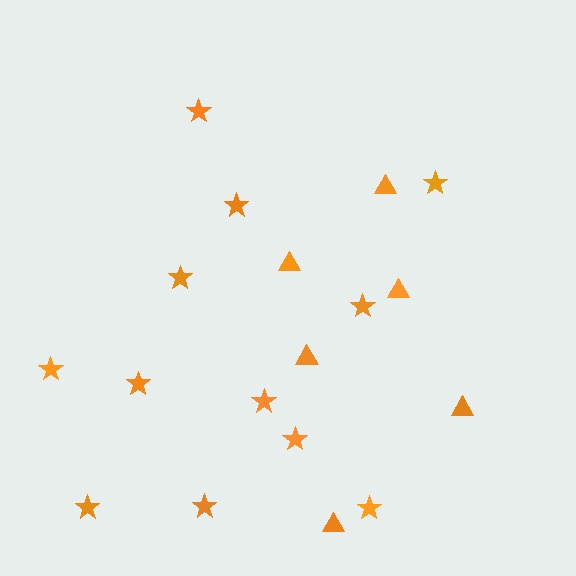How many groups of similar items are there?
There are 2 groups: one group of triangles (6) and one group of stars (12).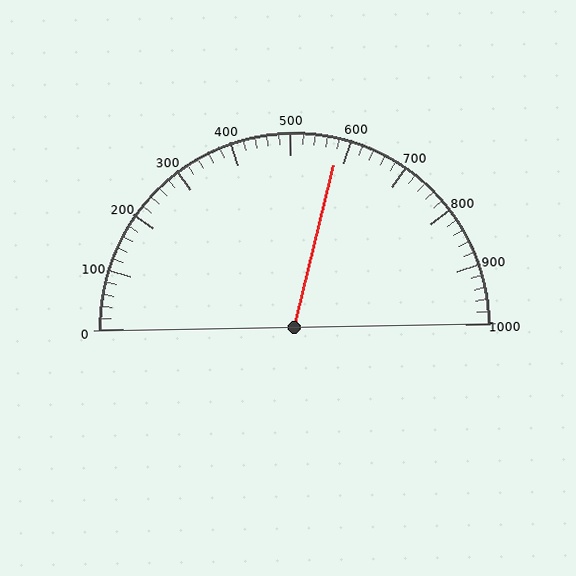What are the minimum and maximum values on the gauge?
The gauge ranges from 0 to 1000.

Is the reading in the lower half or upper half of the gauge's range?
The reading is in the upper half of the range (0 to 1000).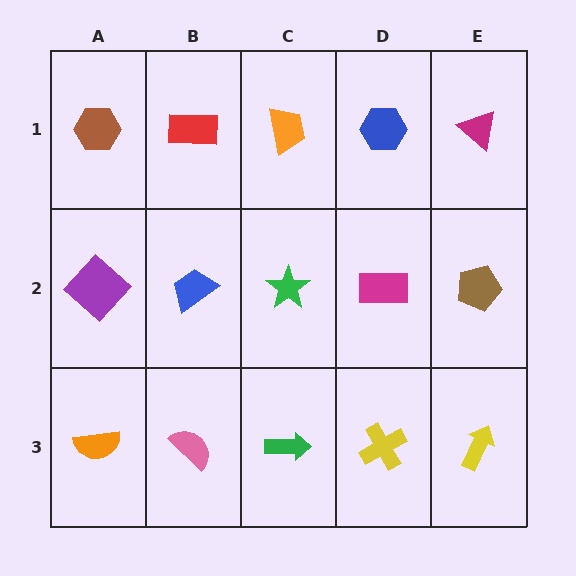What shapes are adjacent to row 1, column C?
A green star (row 2, column C), a red rectangle (row 1, column B), a blue hexagon (row 1, column D).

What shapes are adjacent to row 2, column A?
A brown hexagon (row 1, column A), an orange semicircle (row 3, column A), a blue trapezoid (row 2, column B).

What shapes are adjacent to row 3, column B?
A blue trapezoid (row 2, column B), an orange semicircle (row 3, column A), a green arrow (row 3, column C).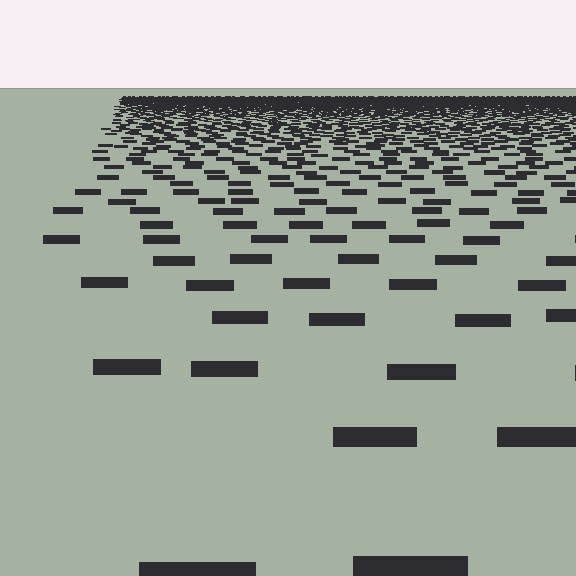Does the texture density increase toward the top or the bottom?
Density increases toward the top.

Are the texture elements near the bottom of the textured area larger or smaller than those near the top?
Larger. Near the bottom, elements are closer to the viewer and appear at a bigger on-screen size.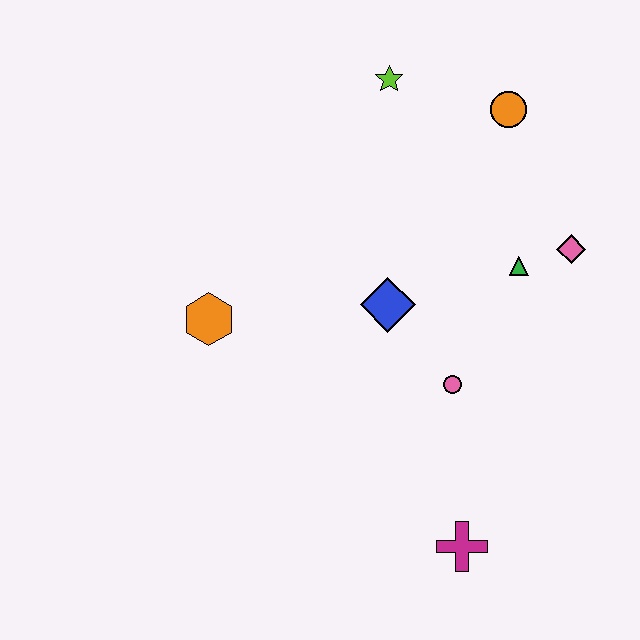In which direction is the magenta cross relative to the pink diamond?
The magenta cross is below the pink diamond.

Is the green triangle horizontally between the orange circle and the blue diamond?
No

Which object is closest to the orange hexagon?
The blue diamond is closest to the orange hexagon.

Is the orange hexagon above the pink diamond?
No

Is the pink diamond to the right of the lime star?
Yes